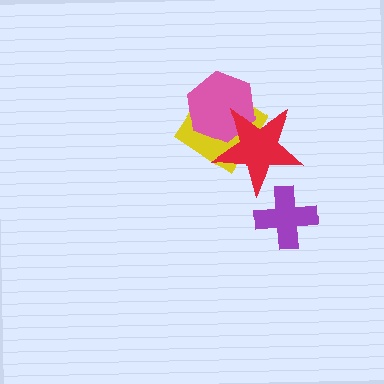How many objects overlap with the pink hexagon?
2 objects overlap with the pink hexagon.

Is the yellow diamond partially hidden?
Yes, it is partially covered by another shape.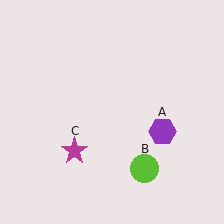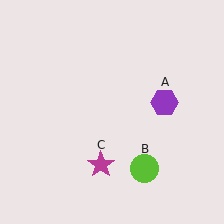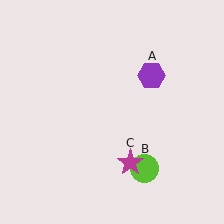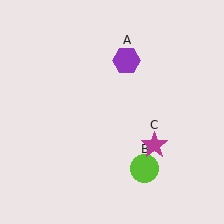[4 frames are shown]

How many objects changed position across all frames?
2 objects changed position: purple hexagon (object A), magenta star (object C).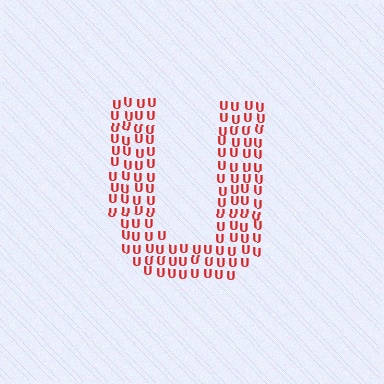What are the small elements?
The small elements are letter U's.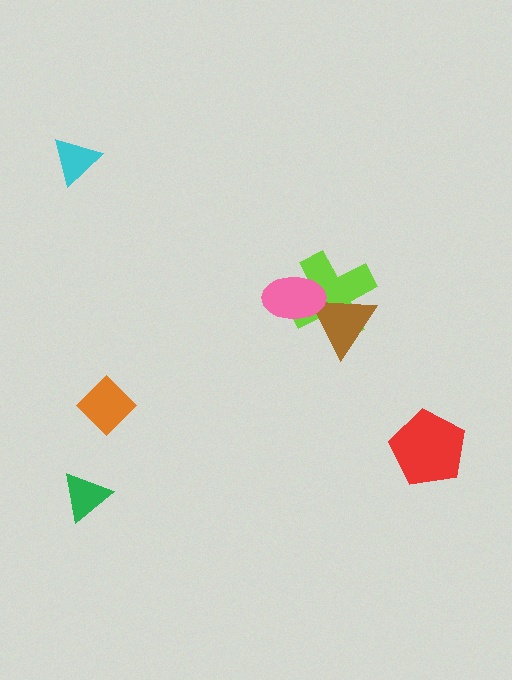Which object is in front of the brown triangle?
The pink ellipse is in front of the brown triangle.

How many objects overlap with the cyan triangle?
0 objects overlap with the cyan triangle.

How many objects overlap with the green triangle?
0 objects overlap with the green triangle.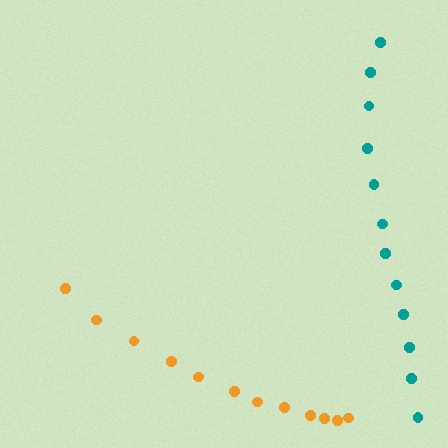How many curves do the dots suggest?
There are 2 distinct paths.